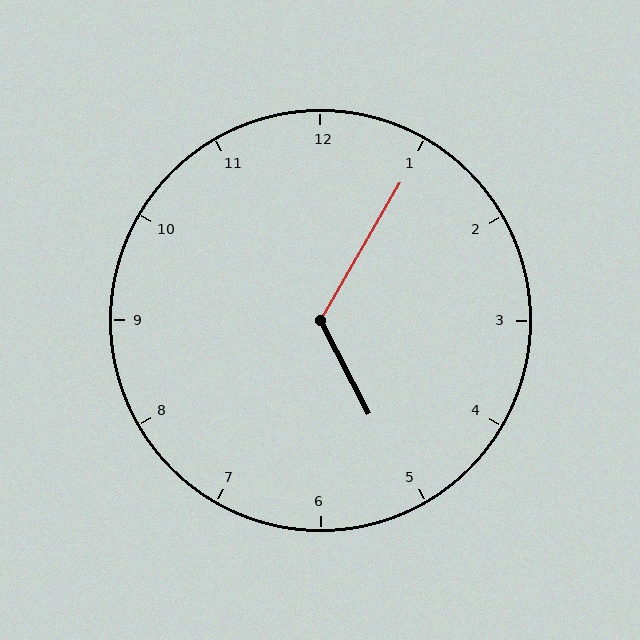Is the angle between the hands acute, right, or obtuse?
It is obtuse.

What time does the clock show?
5:05.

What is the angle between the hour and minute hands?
Approximately 122 degrees.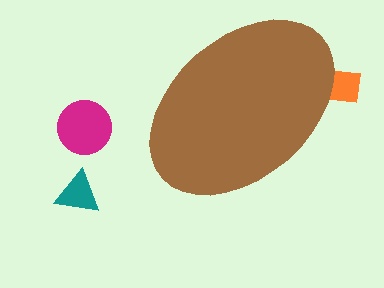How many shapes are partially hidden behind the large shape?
1 shape is partially hidden.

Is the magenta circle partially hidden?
No, the magenta circle is fully visible.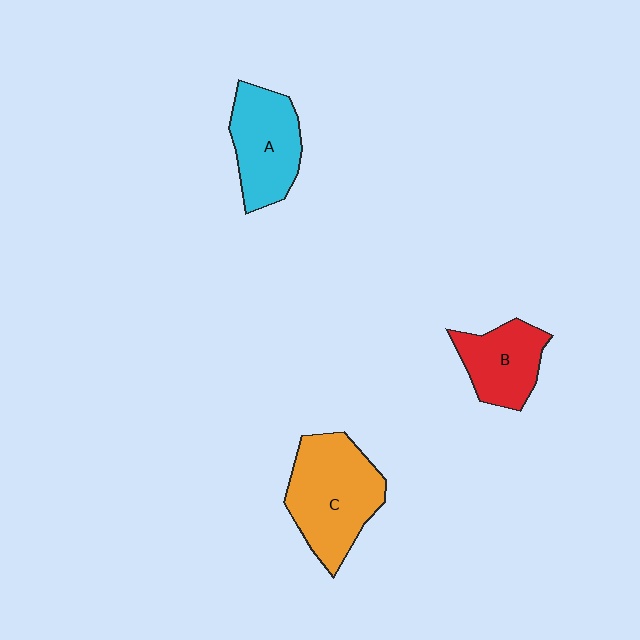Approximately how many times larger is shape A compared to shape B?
Approximately 1.2 times.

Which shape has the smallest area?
Shape B (red).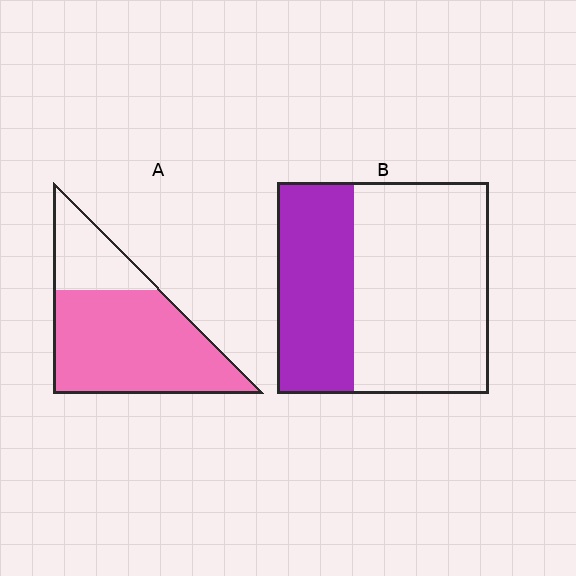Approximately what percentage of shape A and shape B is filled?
A is approximately 75% and B is approximately 35%.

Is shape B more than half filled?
No.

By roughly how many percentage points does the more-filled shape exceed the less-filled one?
By roughly 35 percentage points (A over B).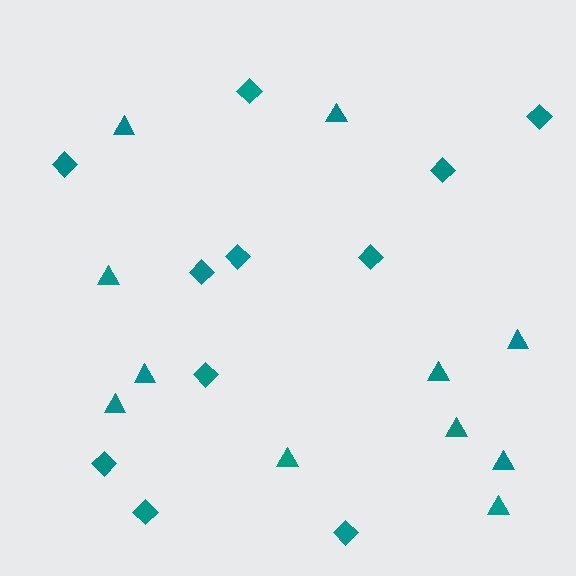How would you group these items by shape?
There are 2 groups: one group of triangles (11) and one group of diamonds (11).